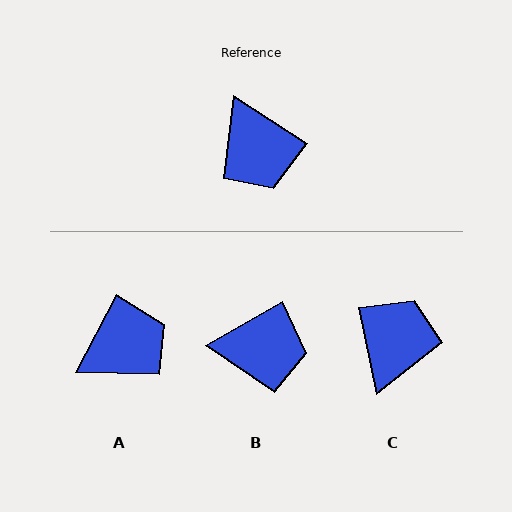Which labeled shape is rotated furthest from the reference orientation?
C, about 135 degrees away.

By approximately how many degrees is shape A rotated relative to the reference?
Approximately 95 degrees counter-clockwise.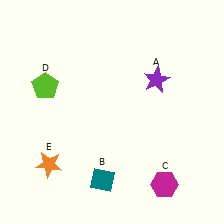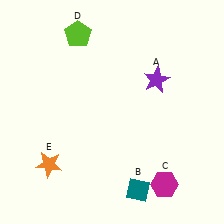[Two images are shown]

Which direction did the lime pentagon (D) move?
The lime pentagon (D) moved up.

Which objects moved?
The objects that moved are: the teal diamond (B), the lime pentagon (D).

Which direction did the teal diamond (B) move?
The teal diamond (B) moved right.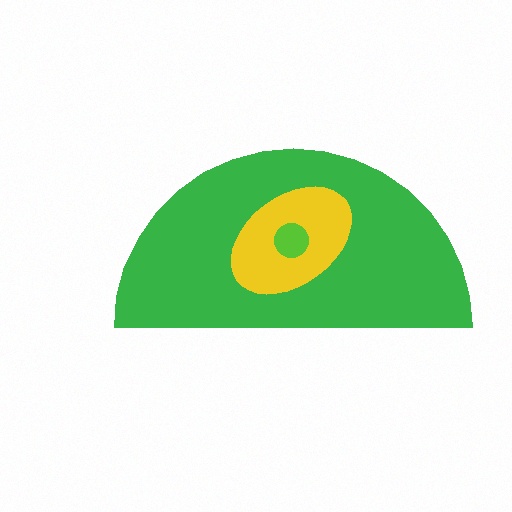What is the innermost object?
The lime circle.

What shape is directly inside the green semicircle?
The yellow ellipse.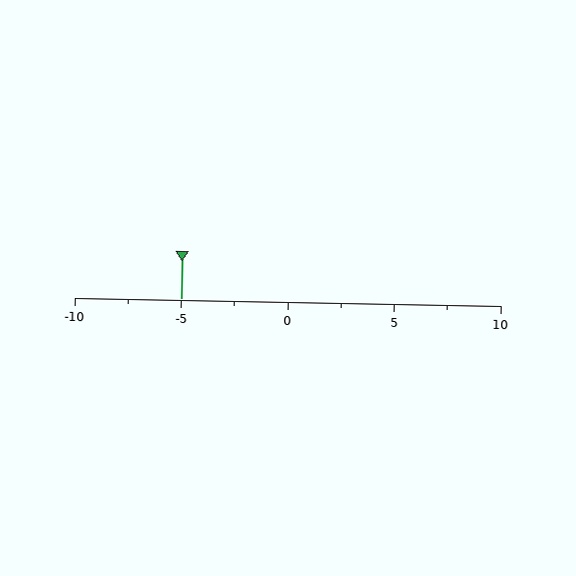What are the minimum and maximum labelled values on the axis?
The axis runs from -10 to 10.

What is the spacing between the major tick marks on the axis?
The major ticks are spaced 5 apart.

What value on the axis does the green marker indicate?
The marker indicates approximately -5.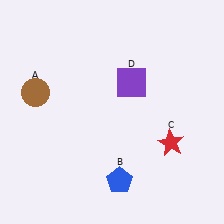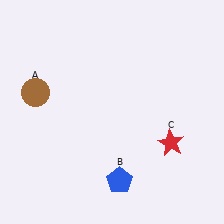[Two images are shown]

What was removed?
The purple square (D) was removed in Image 2.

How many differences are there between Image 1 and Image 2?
There is 1 difference between the two images.